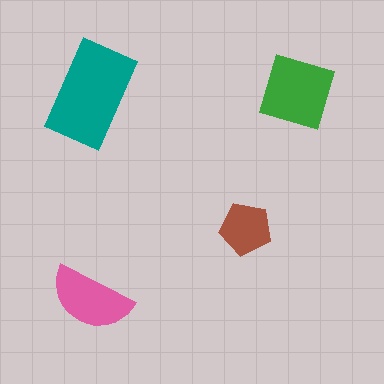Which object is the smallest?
The brown pentagon.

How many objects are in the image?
There are 4 objects in the image.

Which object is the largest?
The teal rectangle.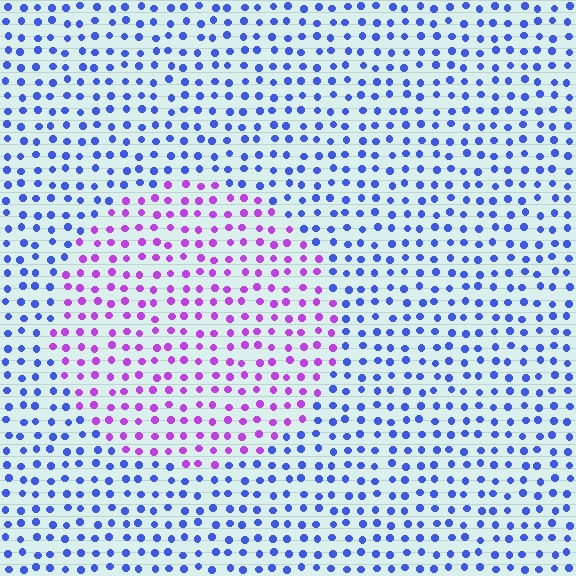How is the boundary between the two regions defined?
The boundary is defined purely by a slight shift in hue (about 57 degrees). Spacing, size, and orientation are identical on both sides.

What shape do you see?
I see a circle.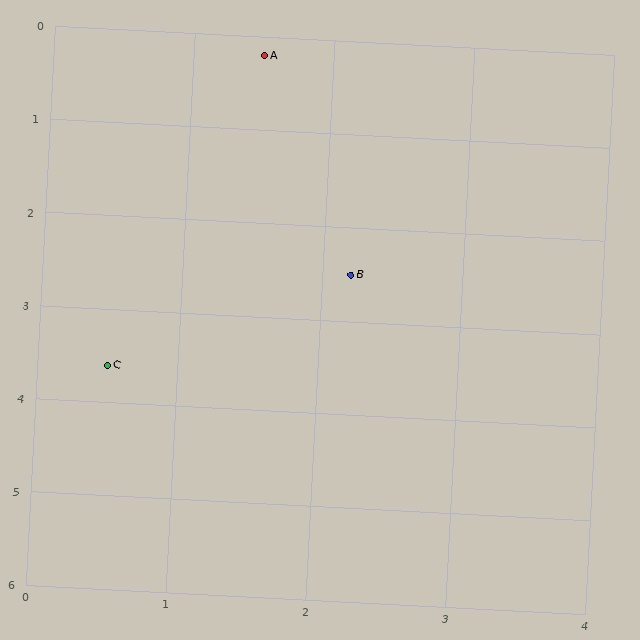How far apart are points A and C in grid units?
Points A and C are about 3.5 grid units apart.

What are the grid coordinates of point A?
Point A is at approximately (1.5, 0.2).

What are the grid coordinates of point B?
Point B is at approximately (2.2, 2.5).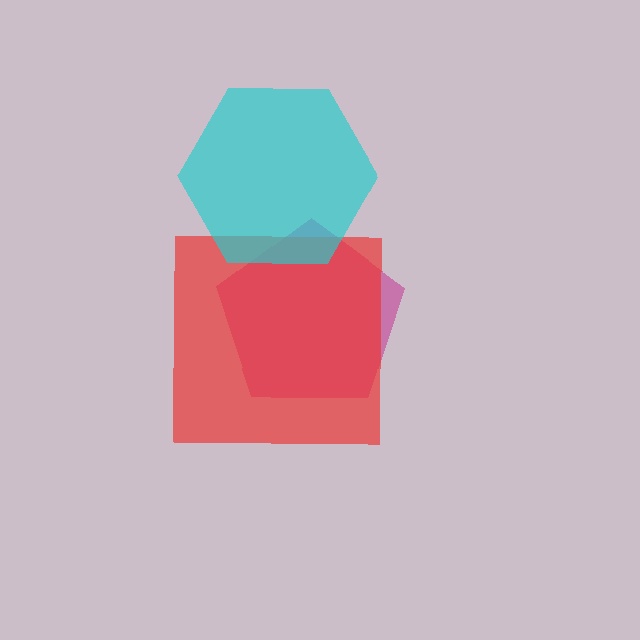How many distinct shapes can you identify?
There are 3 distinct shapes: a magenta pentagon, a red square, a cyan hexagon.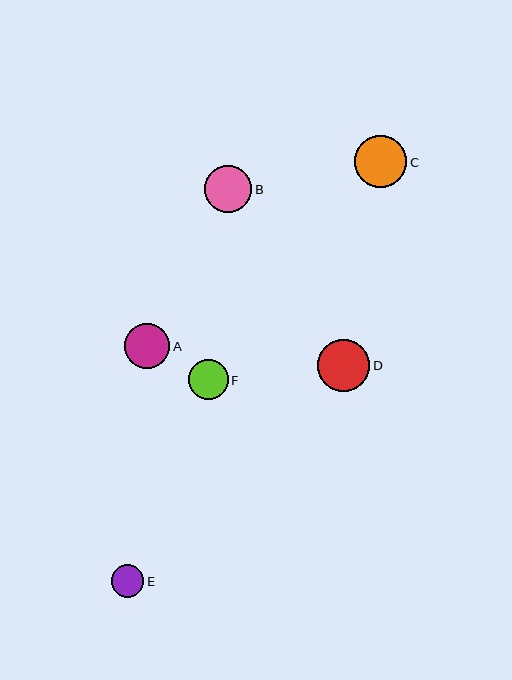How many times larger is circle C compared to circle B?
Circle C is approximately 1.1 times the size of circle B.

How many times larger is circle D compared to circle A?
Circle D is approximately 1.1 times the size of circle A.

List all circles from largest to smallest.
From largest to smallest: C, D, B, A, F, E.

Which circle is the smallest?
Circle E is the smallest with a size of approximately 32 pixels.